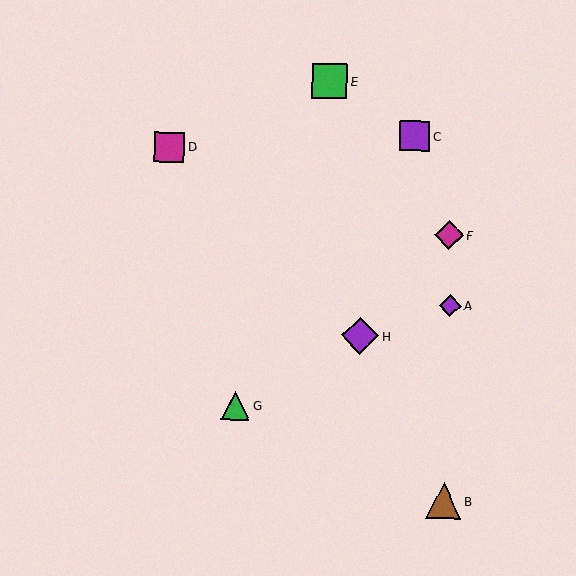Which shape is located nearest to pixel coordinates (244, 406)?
The green triangle (labeled G) at (235, 406) is nearest to that location.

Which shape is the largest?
The purple diamond (labeled H) is the largest.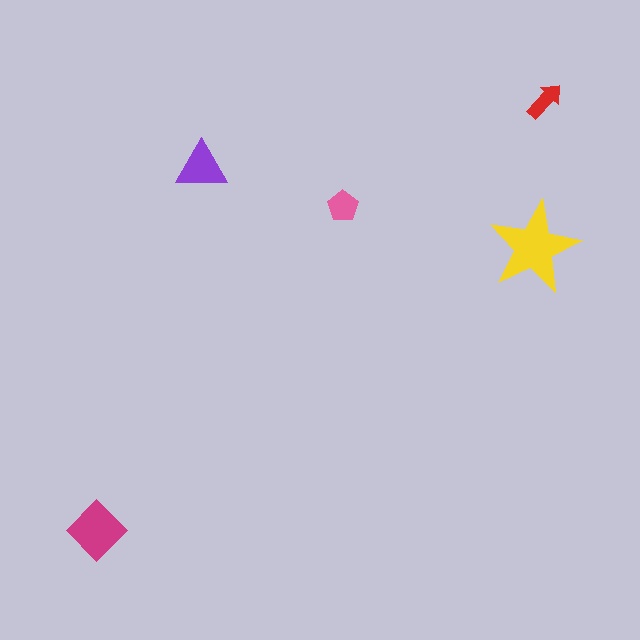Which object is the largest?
The yellow star.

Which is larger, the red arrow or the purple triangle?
The purple triangle.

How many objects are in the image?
There are 5 objects in the image.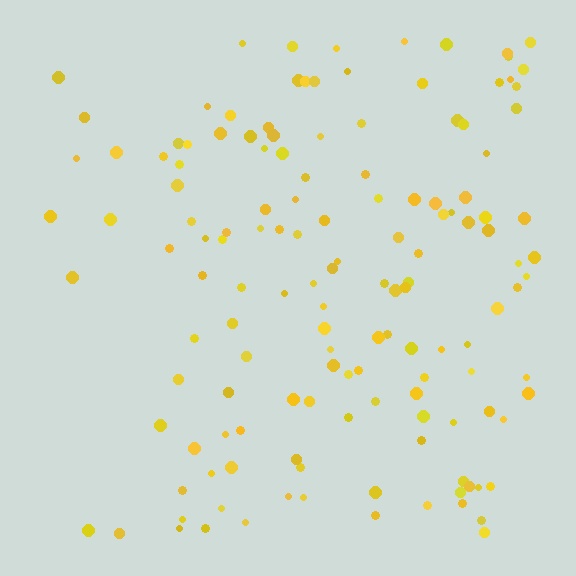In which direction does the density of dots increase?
From left to right, with the right side densest.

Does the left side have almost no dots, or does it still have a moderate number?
Still a moderate number, just noticeably fewer than the right.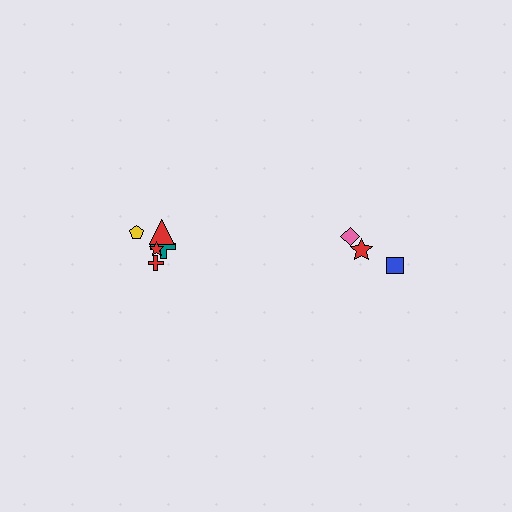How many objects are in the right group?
There are 3 objects.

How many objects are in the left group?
There are 5 objects.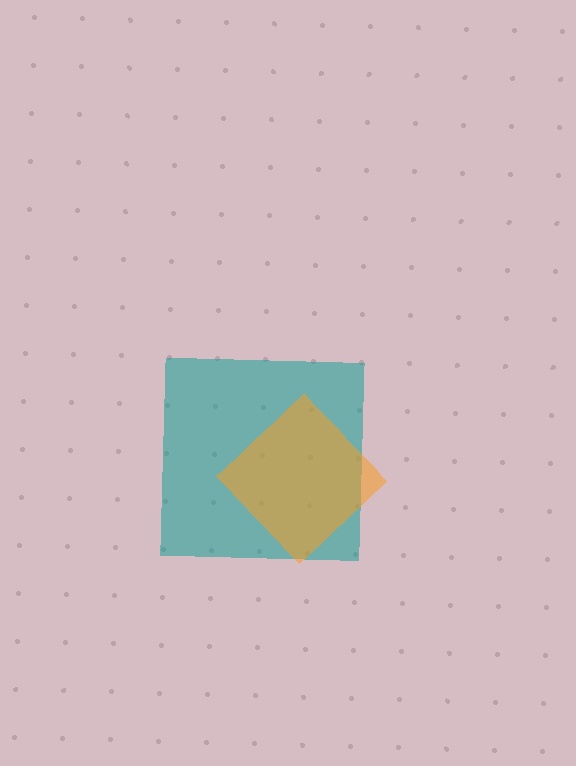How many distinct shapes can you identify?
There are 2 distinct shapes: a teal square, an orange diamond.